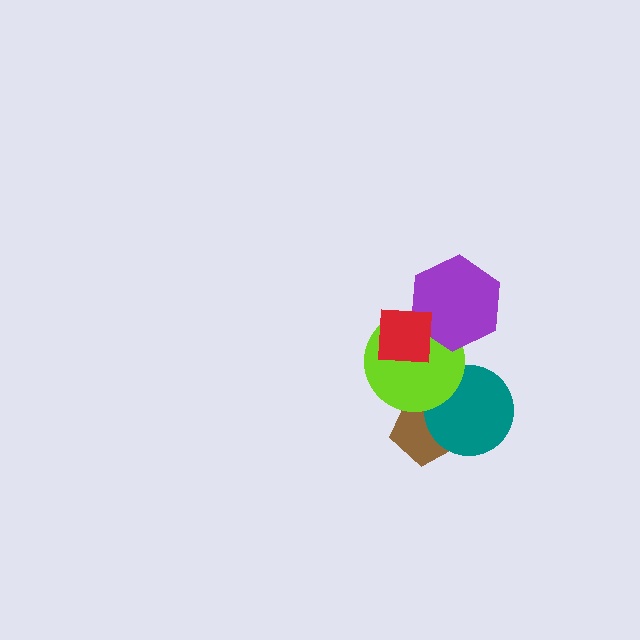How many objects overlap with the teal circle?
2 objects overlap with the teal circle.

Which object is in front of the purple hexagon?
The red square is in front of the purple hexagon.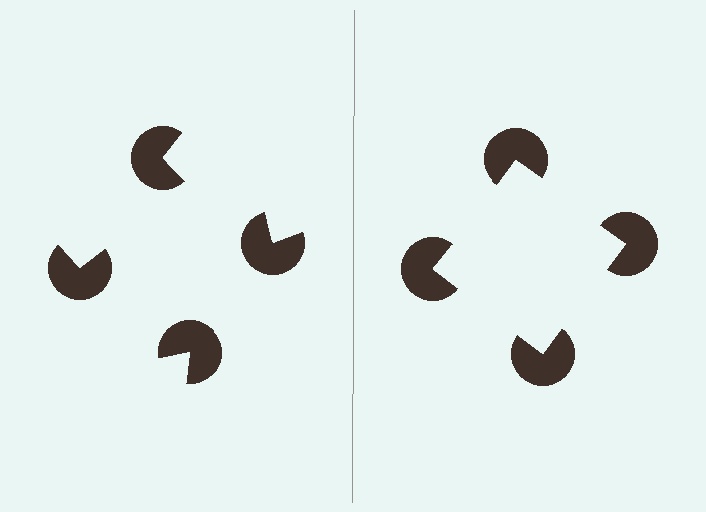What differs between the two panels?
The pac-man discs are positioned identically on both sides; only the wedge orientations differ. On the right they align to a square; on the left they are misaligned.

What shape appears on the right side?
An illusory square.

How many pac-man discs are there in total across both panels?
8 — 4 on each side.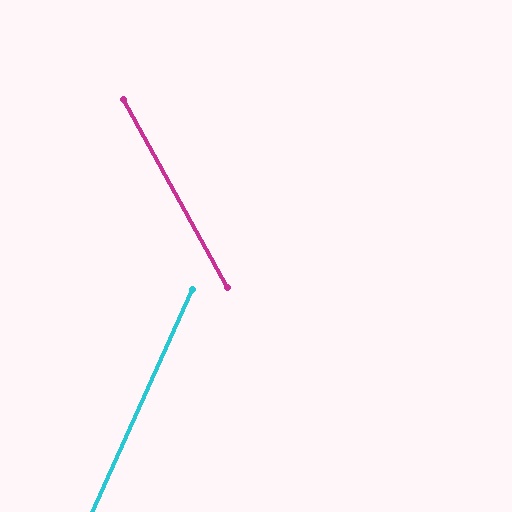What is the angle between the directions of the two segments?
Approximately 53 degrees.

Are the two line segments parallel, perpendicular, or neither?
Neither parallel nor perpendicular — they differ by about 53°.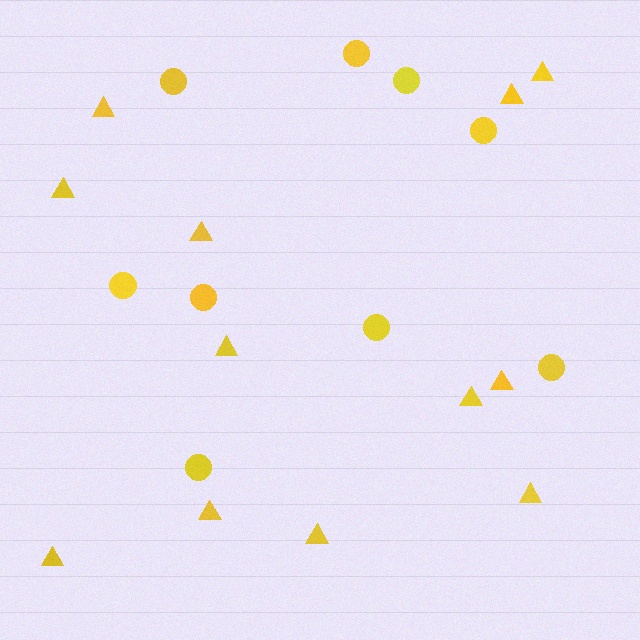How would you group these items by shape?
There are 2 groups: one group of triangles (12) and one group of circles (9).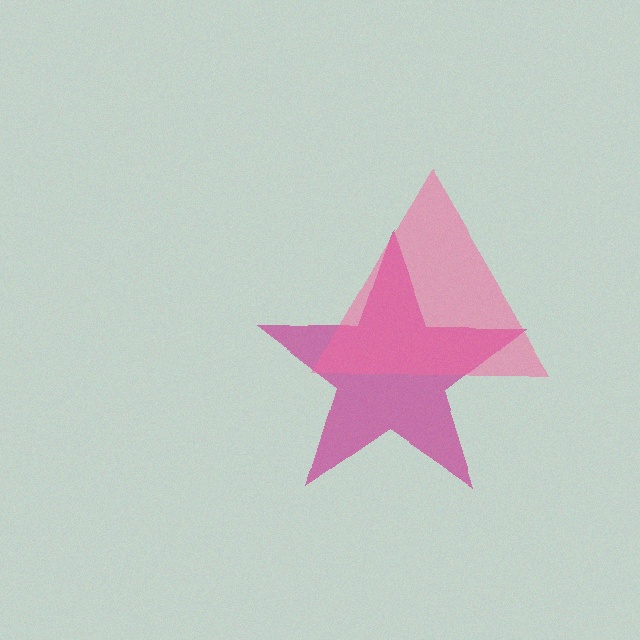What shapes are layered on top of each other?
The layered shapes are: a magenta star, a pink triangle.